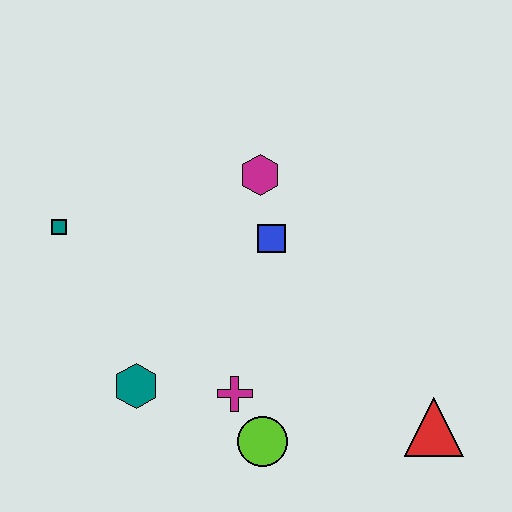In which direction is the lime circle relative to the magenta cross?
The lime circle is below the magenta cross.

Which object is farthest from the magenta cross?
The teal square is farthest from the magenta cross.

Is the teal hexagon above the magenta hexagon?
No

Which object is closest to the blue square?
The magenta hexagon is closest to the blue square.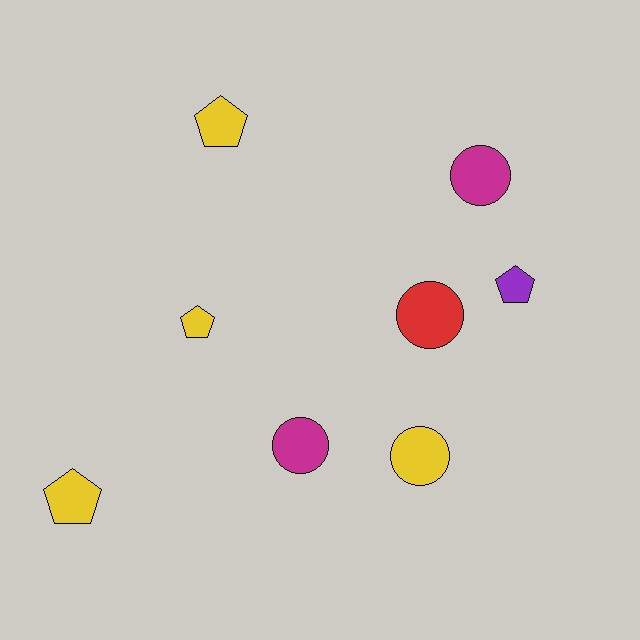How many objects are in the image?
There are 8 objects.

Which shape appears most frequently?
Circle, with 4 objects.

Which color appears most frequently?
Yellow, with 4 objects.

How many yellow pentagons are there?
There are 3 yellow pentagons.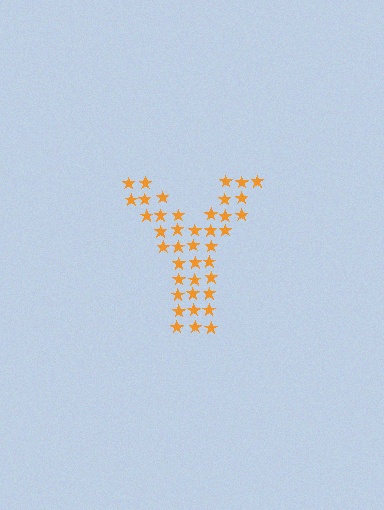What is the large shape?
The large shape is the letter Y.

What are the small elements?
The small elements are stars.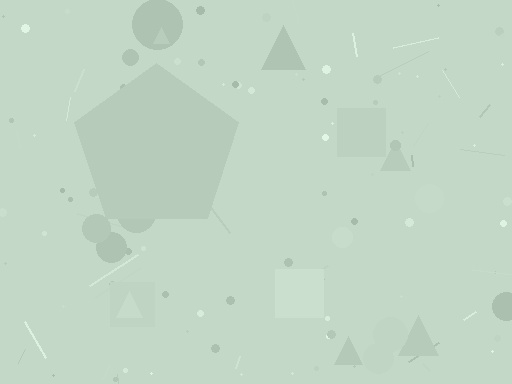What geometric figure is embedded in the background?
A pentagon is embedded in the background.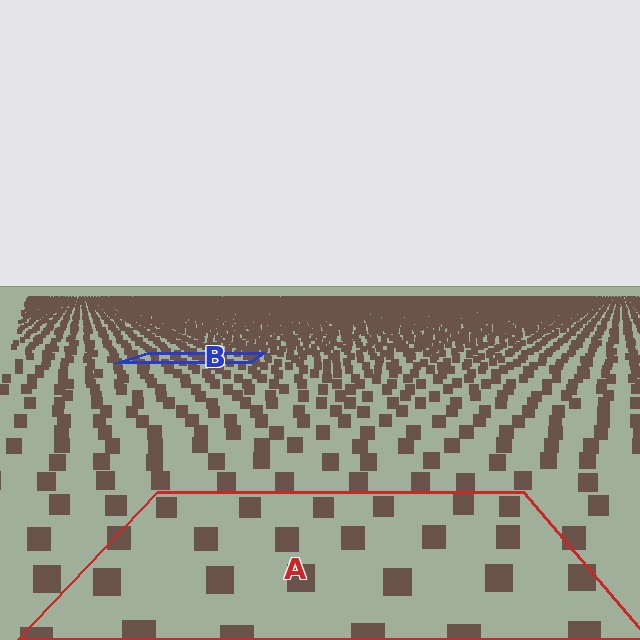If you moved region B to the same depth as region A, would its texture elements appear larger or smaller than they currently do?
They would appear larger. At a closer depth, the same texture elements are projected at a bigger on-screen size.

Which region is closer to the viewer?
Region A is closer. The texture elements there are larger and more spread out.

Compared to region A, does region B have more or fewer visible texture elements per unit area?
Region B has more texture elements per unit area — they are packed more densely because it is farther away.